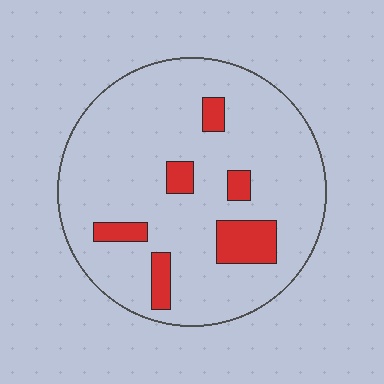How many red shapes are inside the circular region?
6.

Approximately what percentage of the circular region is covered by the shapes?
Approximately 15%.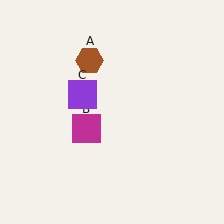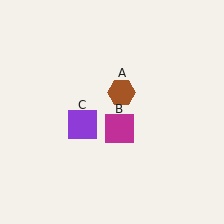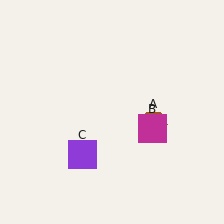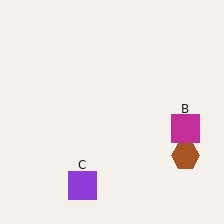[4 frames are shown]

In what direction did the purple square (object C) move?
The purple square (object C) moved down.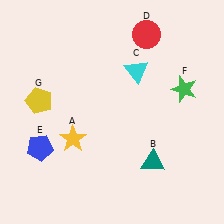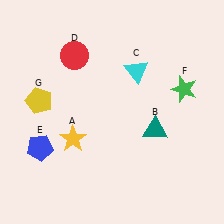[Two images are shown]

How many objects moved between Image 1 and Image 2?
2 objects moved between the two images.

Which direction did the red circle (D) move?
The red circle (D) moved left.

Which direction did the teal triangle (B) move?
The teal triangle (B) moved up.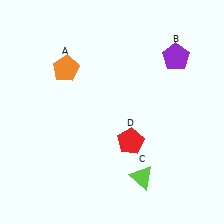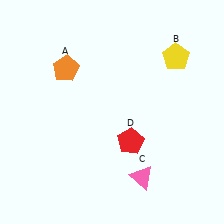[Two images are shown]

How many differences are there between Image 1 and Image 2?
There are 2 differences between the two images.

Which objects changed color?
B changed from purple to yellow. C changed from lime to pink.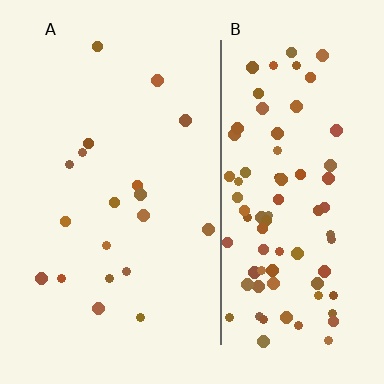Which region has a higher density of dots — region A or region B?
B (the right).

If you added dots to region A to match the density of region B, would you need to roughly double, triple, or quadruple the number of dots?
Approximately quadruple.